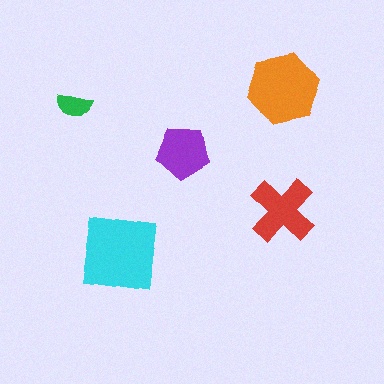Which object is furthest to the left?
The green semicircle is leftmost.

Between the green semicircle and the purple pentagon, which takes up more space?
The purple pentagon.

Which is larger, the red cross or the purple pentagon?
The red cross.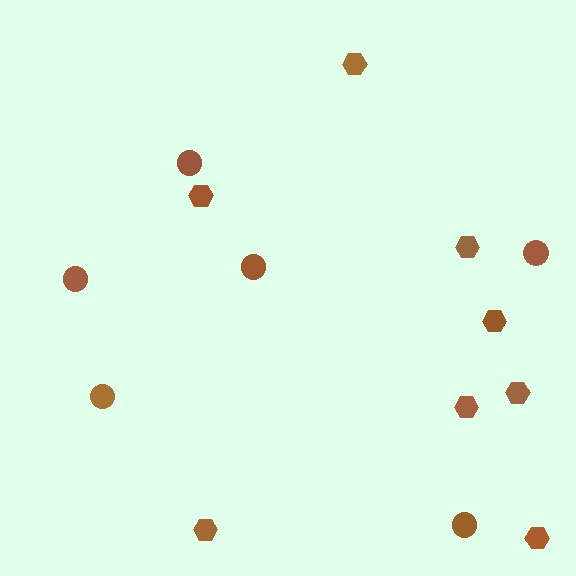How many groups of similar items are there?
There are 2 groups: one group of hexagons (8) and one group of circles (6).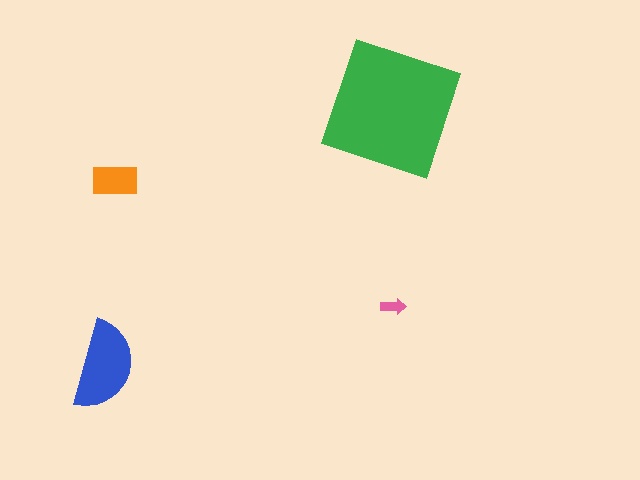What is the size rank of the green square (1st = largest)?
1st.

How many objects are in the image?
There are 4 objects in the image.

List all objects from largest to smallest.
The green square, the blue semicircle, the orange rectangle, the pink arrow.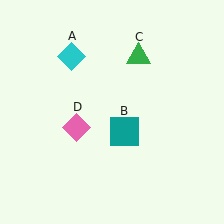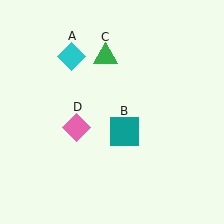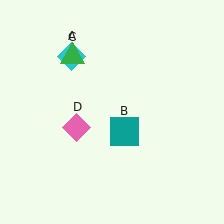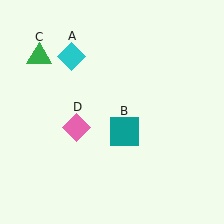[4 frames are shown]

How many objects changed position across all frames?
1 object changed position: green triangle (object C).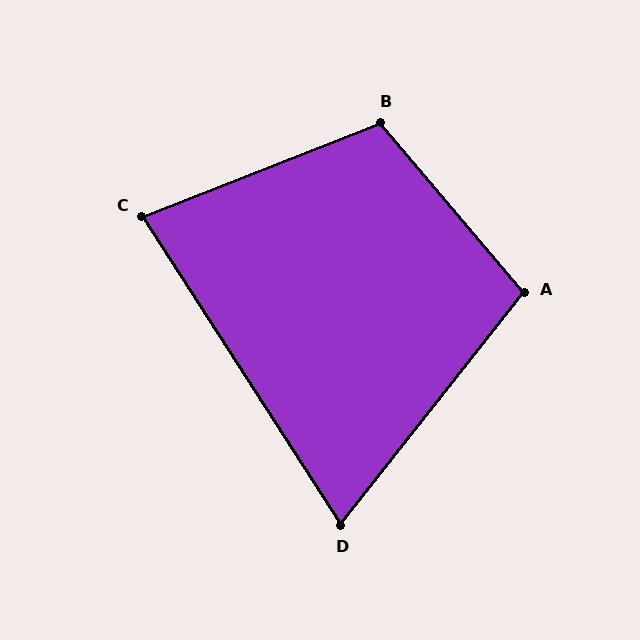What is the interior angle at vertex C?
Approximately 79 degrees (acute).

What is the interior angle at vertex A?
Approximately 101 degrees (obtuse).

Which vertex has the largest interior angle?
B, at approximately 109 degrees.